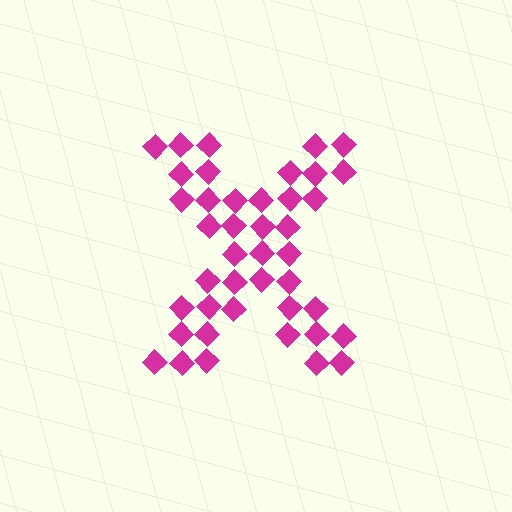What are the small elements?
The small elements are diamonds.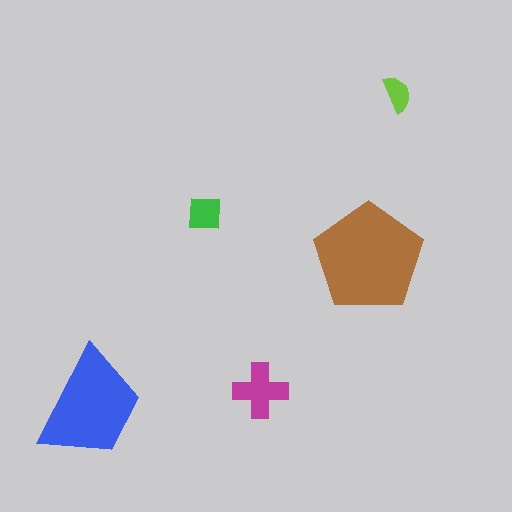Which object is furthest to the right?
The lime semicircle is rightmost.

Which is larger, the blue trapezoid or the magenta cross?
The blue trapezoid.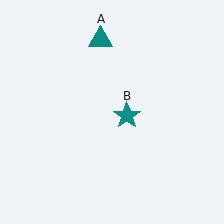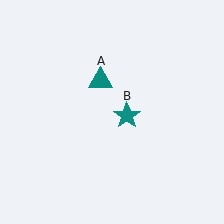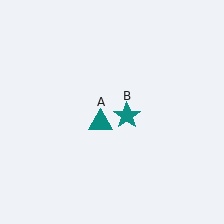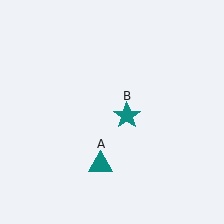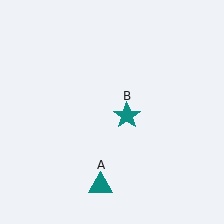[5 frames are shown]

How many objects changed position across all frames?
1 object changed position: teal triangle (object A).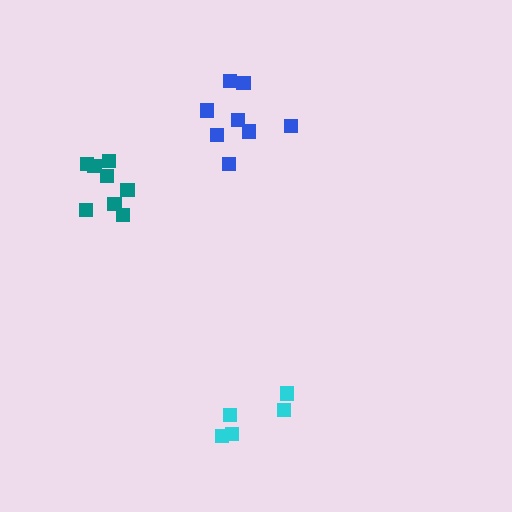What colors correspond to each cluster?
The clusters are colored: cyan, teal, blue.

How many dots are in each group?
Group 1: 5 dots, Group 2: 8 dots, Group 3: 8 dots (21 total).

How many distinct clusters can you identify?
There are 3 distinct clusters.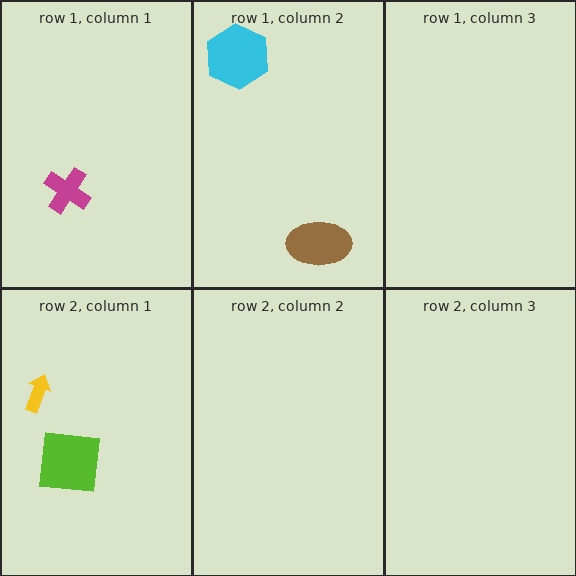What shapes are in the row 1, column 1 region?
The magenta cross.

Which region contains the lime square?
The row 2, column 1 region.